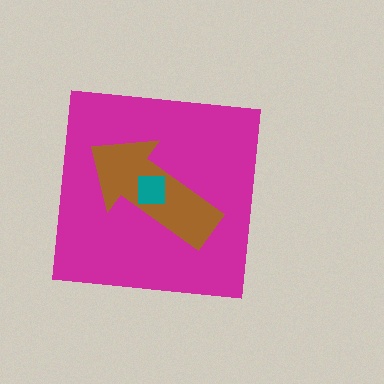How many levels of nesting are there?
3.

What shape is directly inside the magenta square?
The brown arrow.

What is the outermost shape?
The magenta square.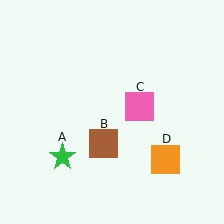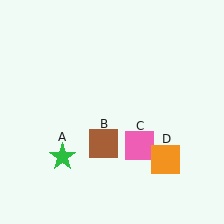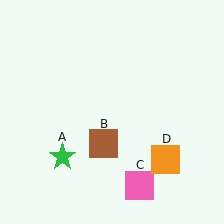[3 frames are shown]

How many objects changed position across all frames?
1 object changed position: pink square (object C).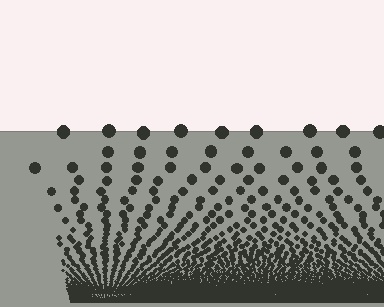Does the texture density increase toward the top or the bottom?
Density increases toward the bottom.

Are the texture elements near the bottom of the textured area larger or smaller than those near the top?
Smaller. The gradient is inverted — elements near the bottom are smaller and denser.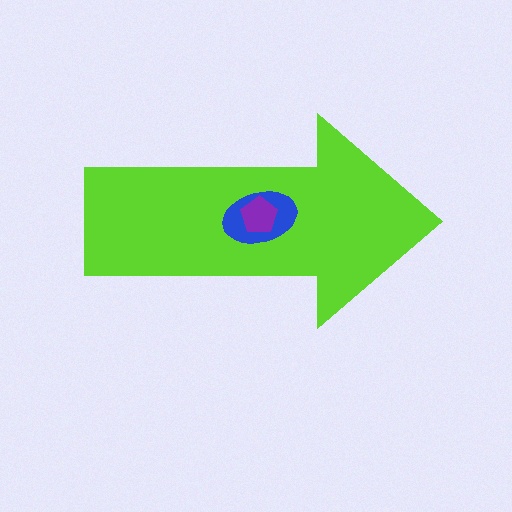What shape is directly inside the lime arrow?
The blue ellipse.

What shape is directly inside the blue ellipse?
The purple pentagon.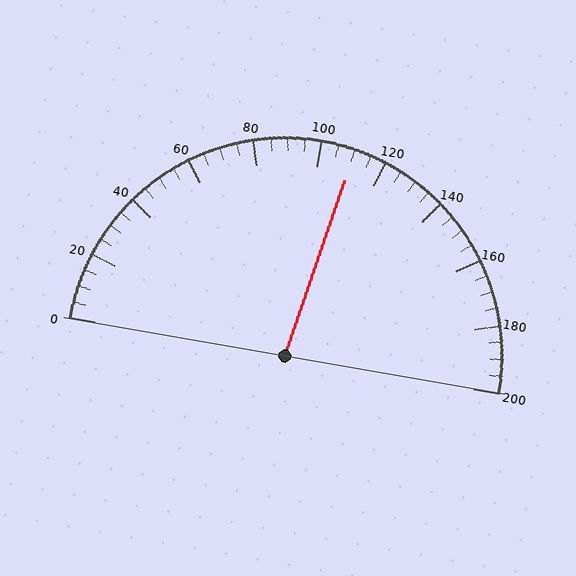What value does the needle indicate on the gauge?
The needle indicates approximately 110.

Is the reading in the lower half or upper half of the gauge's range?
The reading is in the upper half of the range (0 to 200).